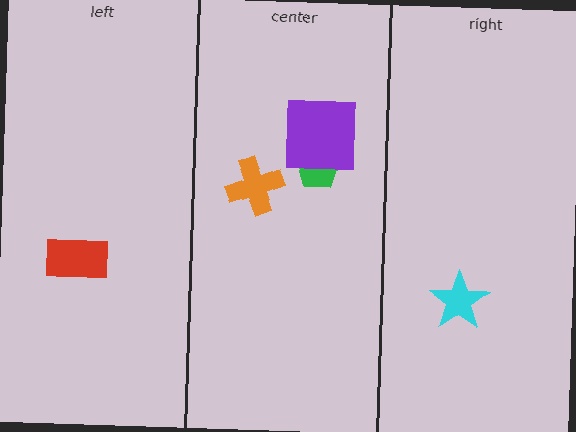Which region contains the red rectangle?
The left region.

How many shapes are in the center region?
3.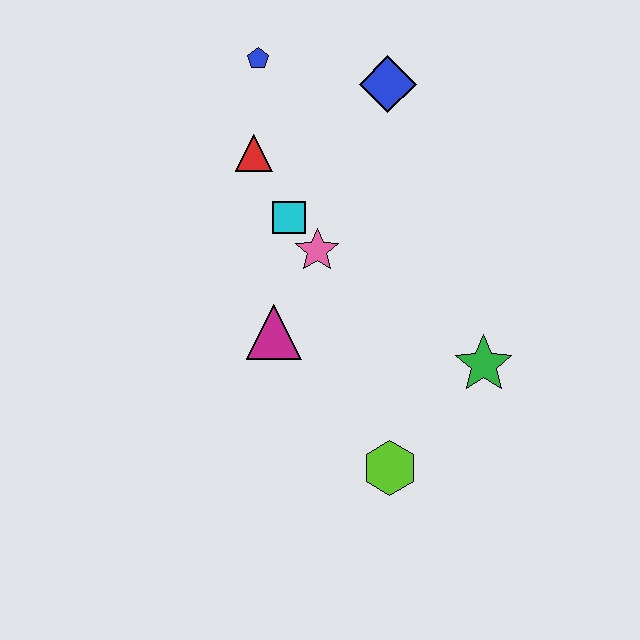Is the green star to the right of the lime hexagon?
Yes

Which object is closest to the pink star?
The cyan square is closest to the pink star.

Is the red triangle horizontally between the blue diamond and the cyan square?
No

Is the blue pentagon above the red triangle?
Yes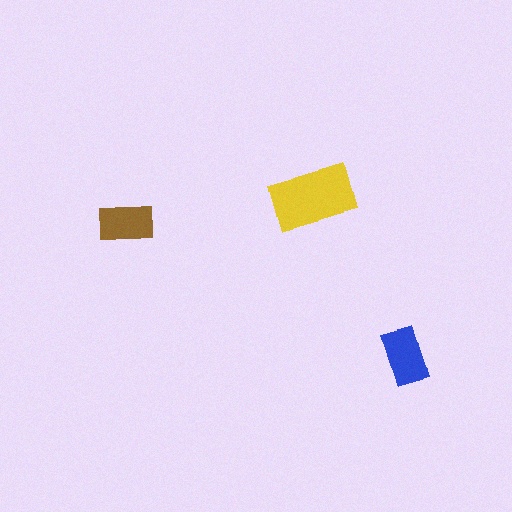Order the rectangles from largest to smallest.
the yellow one, the blue one, the brown one.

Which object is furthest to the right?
The blue rectangle is rightmost.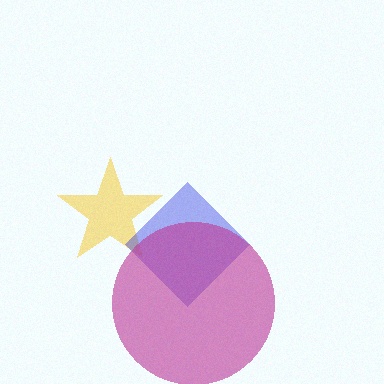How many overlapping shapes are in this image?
There are 3 overlapping shapes in the image.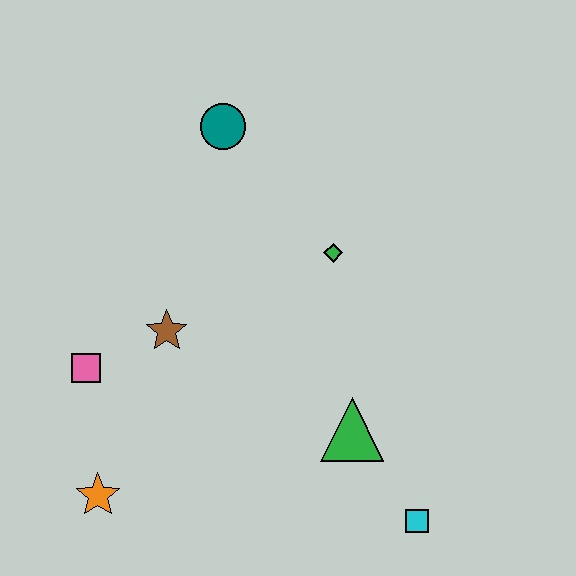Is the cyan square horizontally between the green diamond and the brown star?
No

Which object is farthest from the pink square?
The cyan square is farthest from the pink square.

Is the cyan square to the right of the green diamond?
Yes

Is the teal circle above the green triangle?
Yes